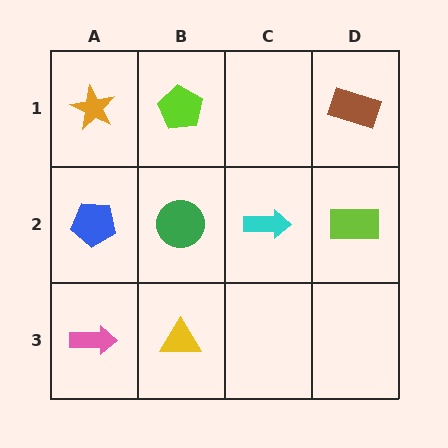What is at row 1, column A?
An orange star.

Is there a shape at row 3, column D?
No, that cell is empty.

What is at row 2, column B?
A green circle.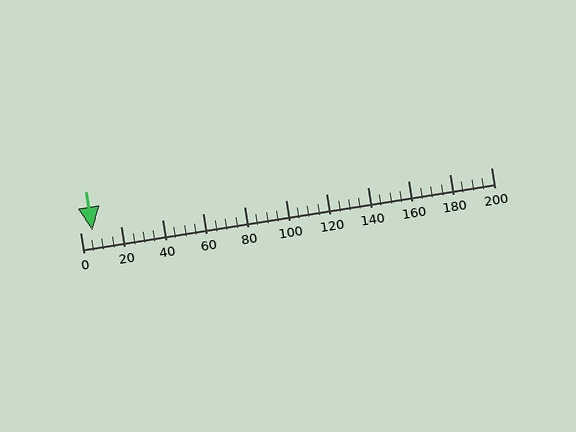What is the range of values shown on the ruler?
The ruler shows values from 0 to 200.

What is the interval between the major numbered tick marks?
The major tick marks are spaced 20 units apart.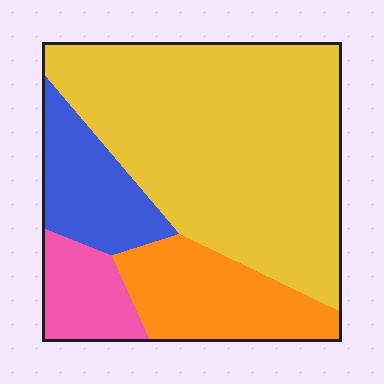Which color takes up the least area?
Pink, at roughly 10%.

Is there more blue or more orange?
Orange.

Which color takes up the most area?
Yellow, at roughly 60%.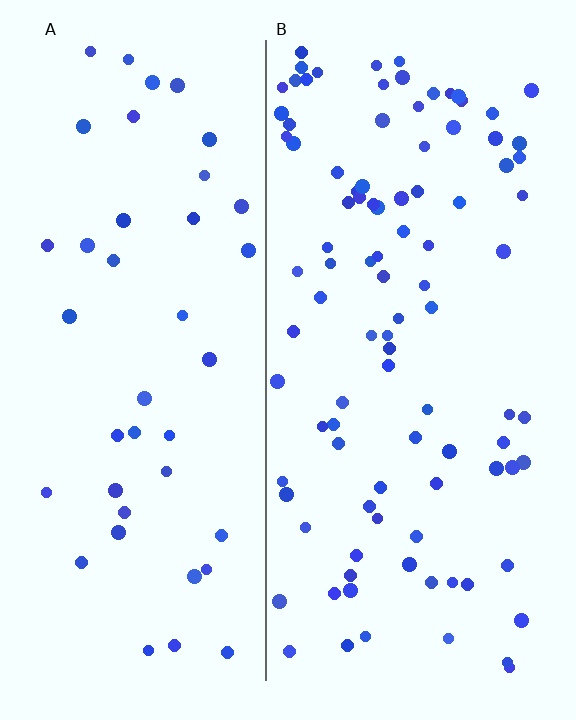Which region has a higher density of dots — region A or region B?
B (the right).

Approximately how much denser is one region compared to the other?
Approximately 2.4× — region B over region A.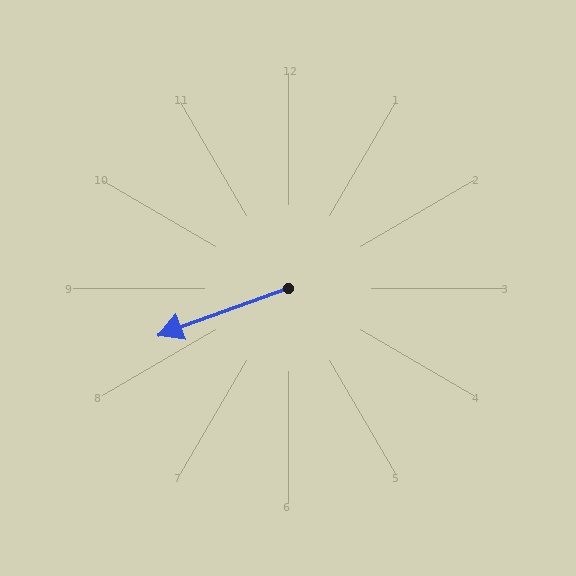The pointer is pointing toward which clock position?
Roughly 8 o'clock.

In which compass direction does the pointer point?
West.